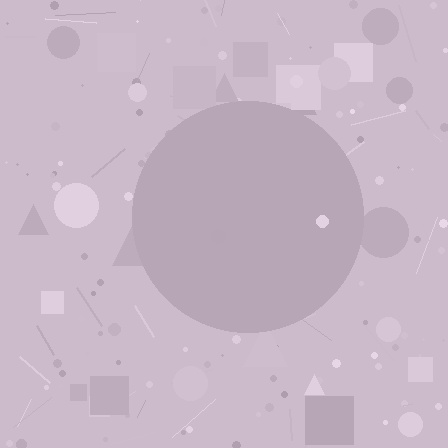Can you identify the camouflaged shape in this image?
The camouflaged shape is a circle.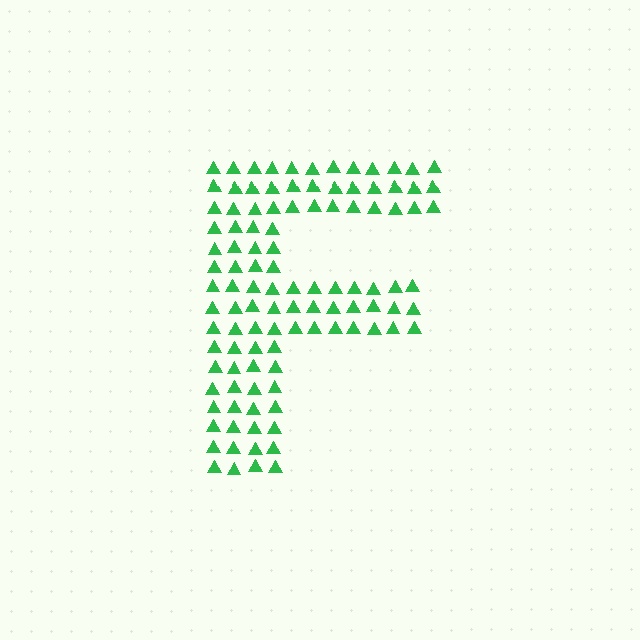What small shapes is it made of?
It is made of small triangles.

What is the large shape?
The large shape is the letter F.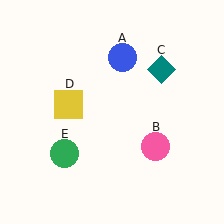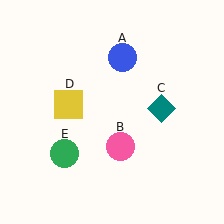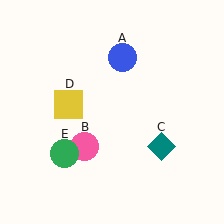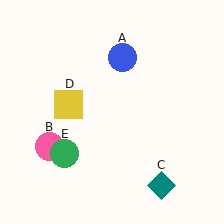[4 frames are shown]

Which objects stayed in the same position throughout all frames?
Blue circle (object A) and yellow square (object D) and green circle (object E) remained stationary.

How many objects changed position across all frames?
2 objects changed position: pink circle (object B), teal diamond (object C).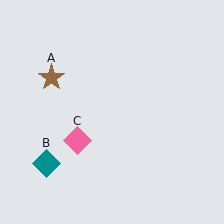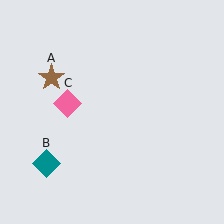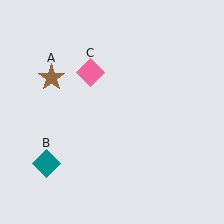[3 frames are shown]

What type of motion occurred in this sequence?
The pink diamond (object C) rotated clockwise around the center of the scene.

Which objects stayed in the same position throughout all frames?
Brown star (object A) and teal diamond (object B) remained stationary.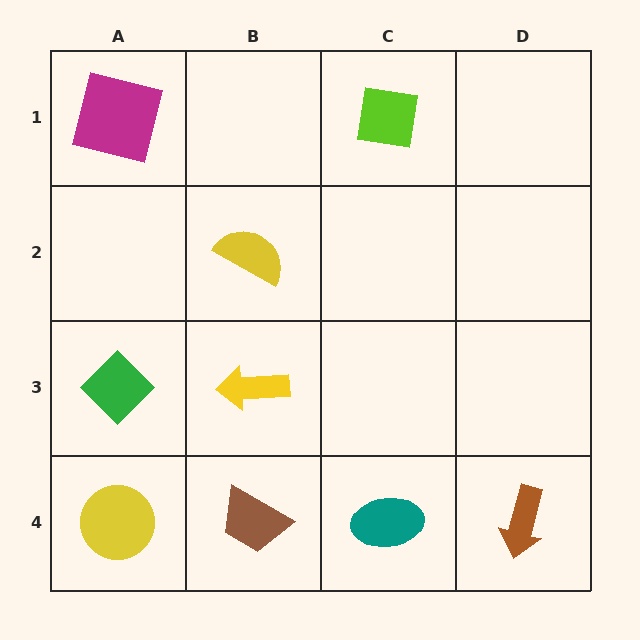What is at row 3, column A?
A green diamond.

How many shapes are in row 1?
2 shapes.